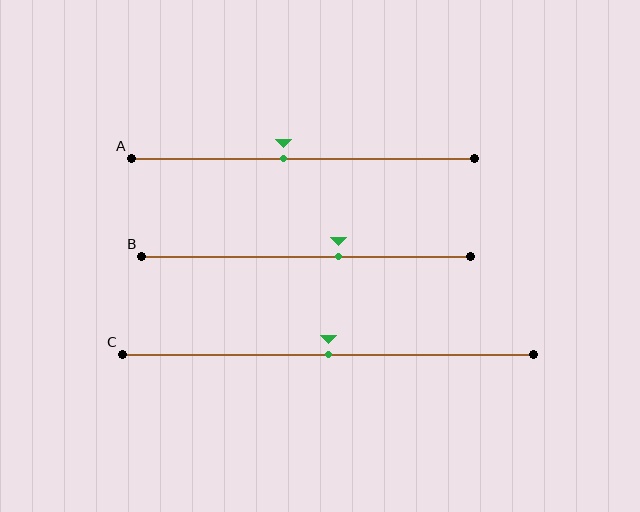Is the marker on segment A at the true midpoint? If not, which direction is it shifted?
No, the marker on segment A is shifted to the left by about 6% of the segment length.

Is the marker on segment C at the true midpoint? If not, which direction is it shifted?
Yes, the marker on segment C is at the true midpoint.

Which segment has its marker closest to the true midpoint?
Segment C has its marker closest to the true midpoint.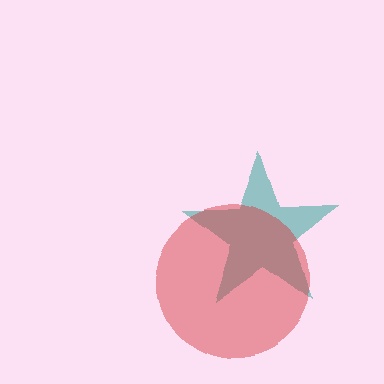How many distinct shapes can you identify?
There are 2 distinct shapes: a teal star, a red circle.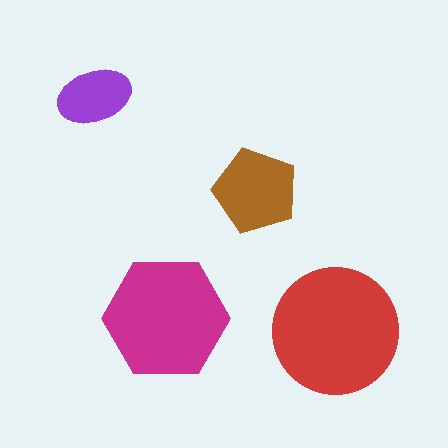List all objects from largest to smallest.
The red circle, the magenta hexagon, the brown pentagon, the purple ellipse.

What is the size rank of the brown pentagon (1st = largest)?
3rd.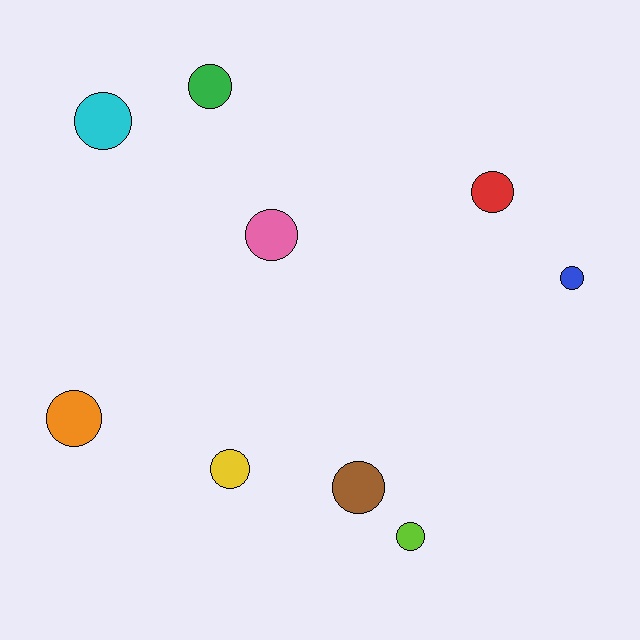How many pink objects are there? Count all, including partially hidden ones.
There is 1 pink object.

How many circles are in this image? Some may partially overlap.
There are 9 circles.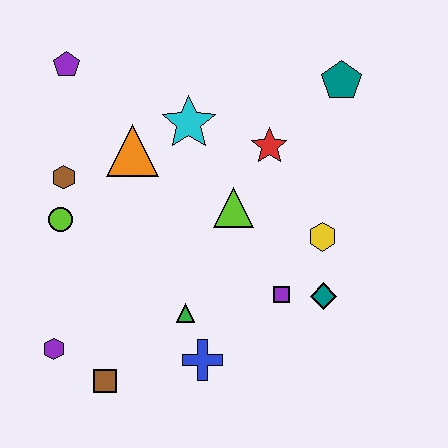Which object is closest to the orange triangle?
The cyan star is closest to the orange triangle.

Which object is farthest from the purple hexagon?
The teal pentagon is farthest from the purple hexagon.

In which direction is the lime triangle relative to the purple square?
The lime triangle is above the purple square.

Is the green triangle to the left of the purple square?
Yes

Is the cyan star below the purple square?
No